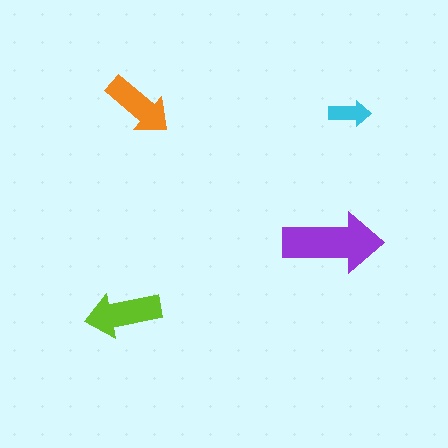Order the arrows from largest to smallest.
the purple one, the lime one, the orange one, the cyan one.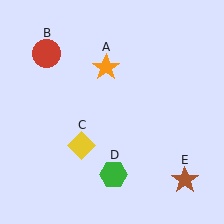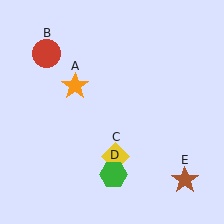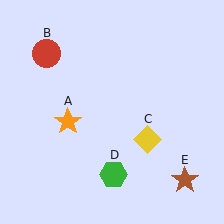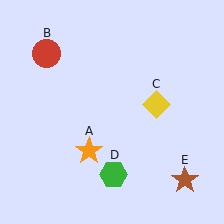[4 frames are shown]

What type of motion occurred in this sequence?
The orange star (object A), yellow diamond (object C) rotated counterclockwise around the center of the scene.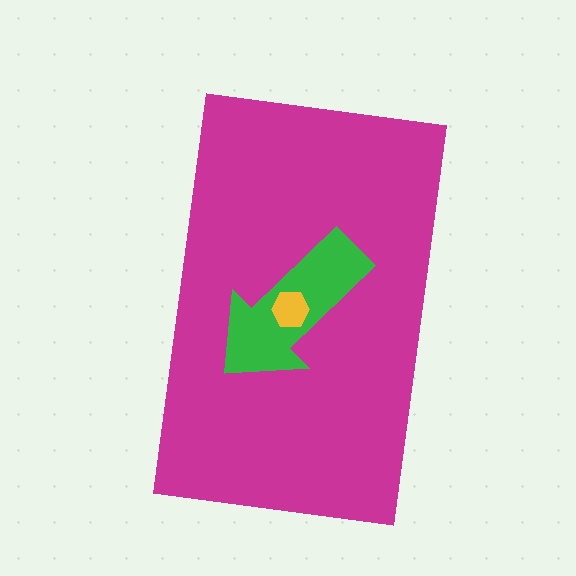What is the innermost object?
The yellow hexagon.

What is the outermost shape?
The magenta rectangle.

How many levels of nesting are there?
3.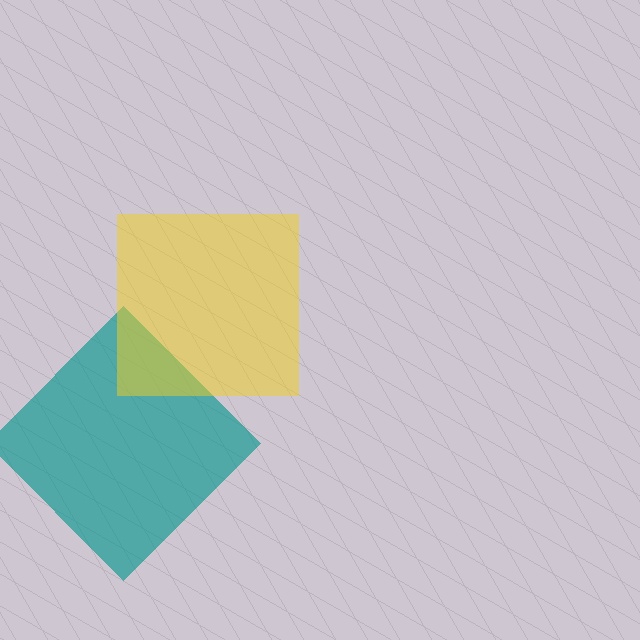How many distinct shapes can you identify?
There are 2 distinct shapes: a teal diamond, a yellow square.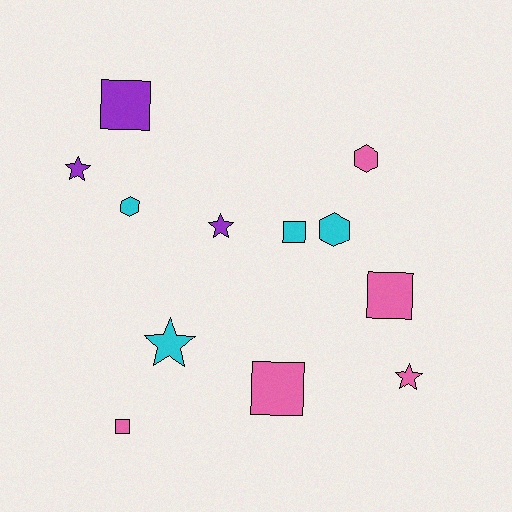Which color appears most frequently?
Pink, with 5 objects.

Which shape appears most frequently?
Square, with 5 objects.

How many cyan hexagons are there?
There are 2 cyan hexagons.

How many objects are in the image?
There are 12 objects.